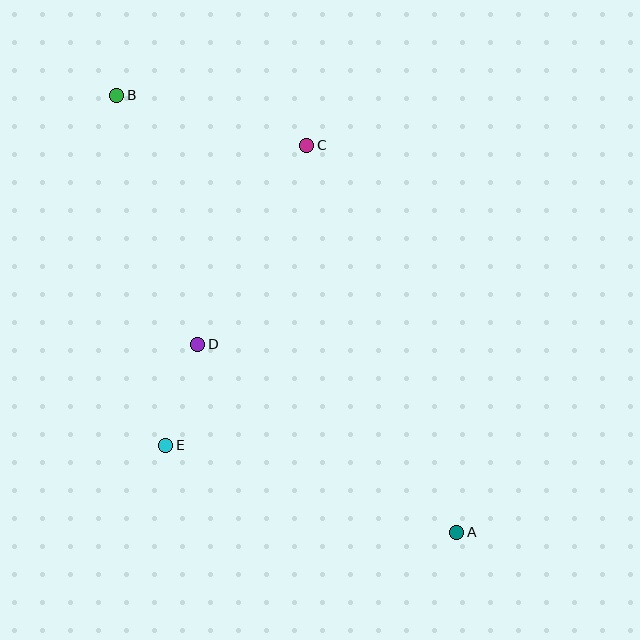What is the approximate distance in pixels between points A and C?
The distance between A and C is approximately 415 pixels.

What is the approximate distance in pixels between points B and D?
The distance between B and D is approximately 262 pixels.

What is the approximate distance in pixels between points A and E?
The distance between A and E is approximately 304 pixels.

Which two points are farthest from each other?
Points A and B are farthest from each other.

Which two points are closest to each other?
Points D and E are closest to each other.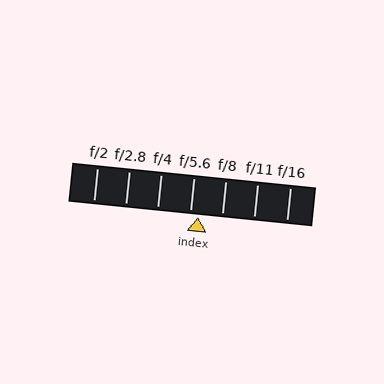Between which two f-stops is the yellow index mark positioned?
The index mark is between f/5.6 and f/8.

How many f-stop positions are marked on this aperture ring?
There are 7 f-stop positions marked.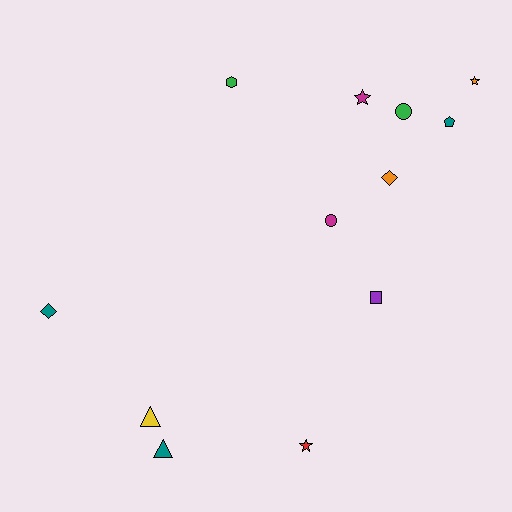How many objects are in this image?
There are 12 objects.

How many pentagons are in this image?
There is 1 pentagon.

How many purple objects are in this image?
There is 1 purple object.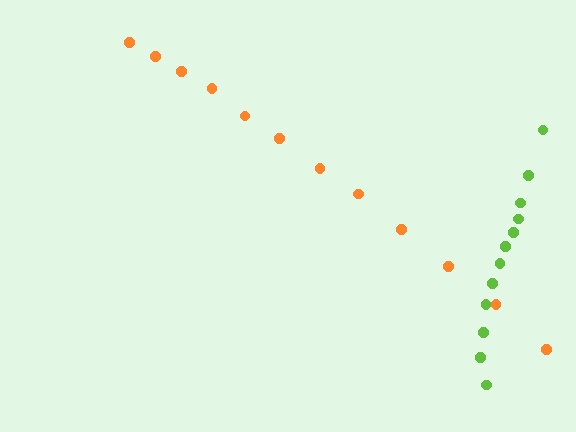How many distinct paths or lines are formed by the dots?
There are 2 distinct paths.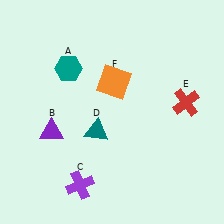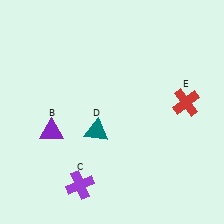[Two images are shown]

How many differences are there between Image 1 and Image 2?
There are 2 differences between the two images.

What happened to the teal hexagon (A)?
The teal hexagon (A) was removed in Image 2. It was in the top-left area of Image 1.